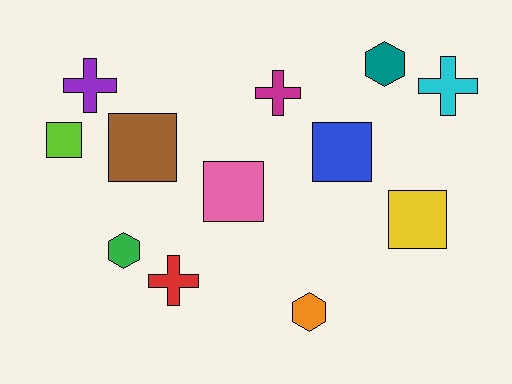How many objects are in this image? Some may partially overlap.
There are 12 objects.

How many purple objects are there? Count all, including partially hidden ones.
There is 1 purple object.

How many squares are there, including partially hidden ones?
There are 5 squares.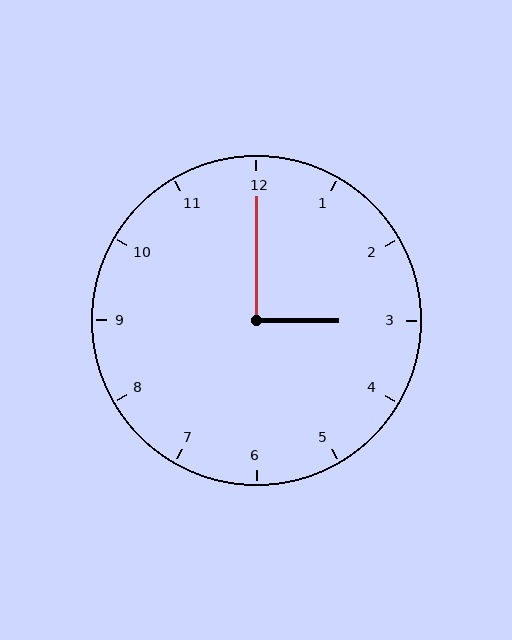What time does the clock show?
3:00.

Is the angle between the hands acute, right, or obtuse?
It is right.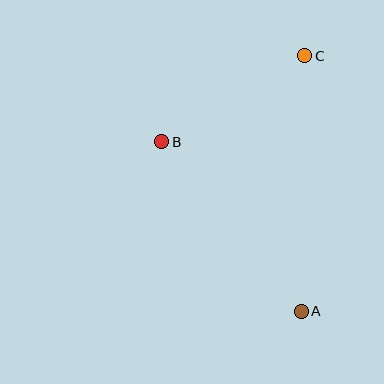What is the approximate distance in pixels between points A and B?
The distance between A and B is approximately 219 pixels.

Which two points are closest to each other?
Points B and C are closest to each other.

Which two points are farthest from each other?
Points A and C are farthest from each other.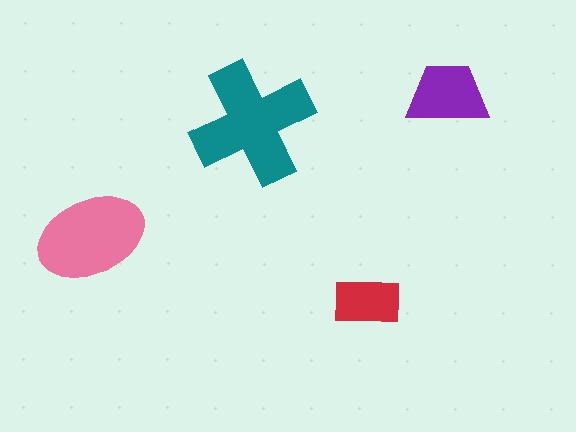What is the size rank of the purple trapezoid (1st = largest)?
3rd.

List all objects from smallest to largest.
The red rectangle, the purple trapezoid, the pink ellipse, the teal cross.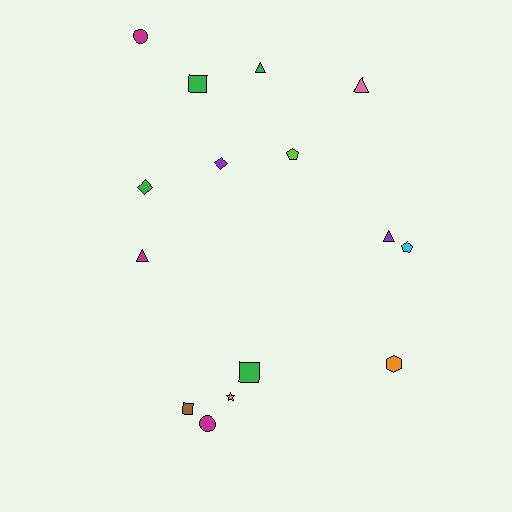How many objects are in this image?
There are 15 objects.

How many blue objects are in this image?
There are no blue objects.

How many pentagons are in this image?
There are 2 pentagons.